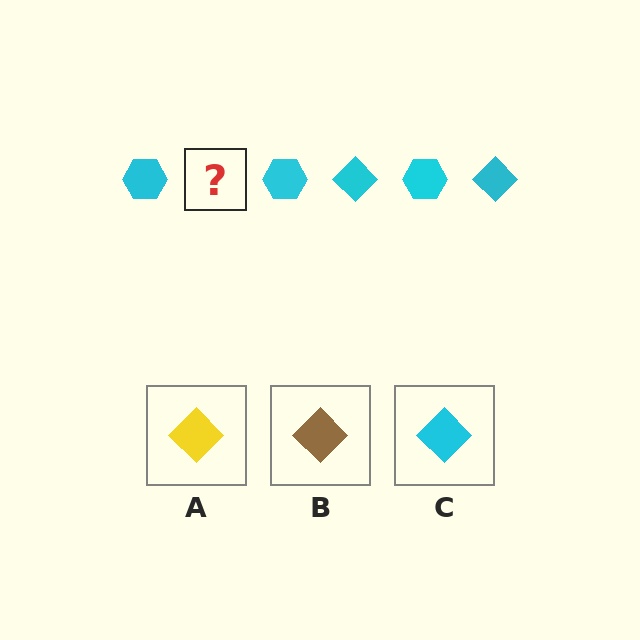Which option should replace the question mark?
Option C.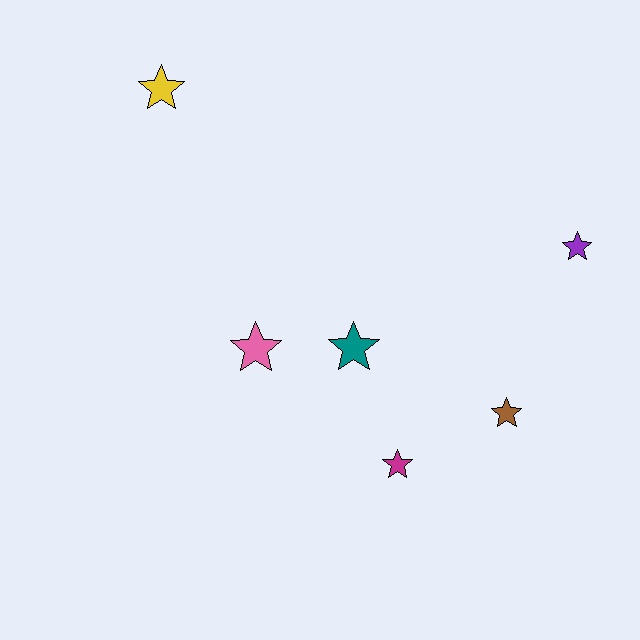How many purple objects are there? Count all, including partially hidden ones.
There is 1 purple object.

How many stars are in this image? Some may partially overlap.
There are 6 stars.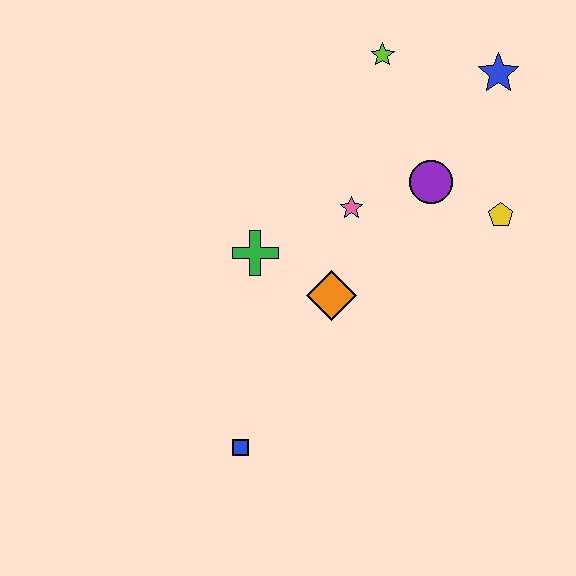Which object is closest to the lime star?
The blue star is closest to the lime star.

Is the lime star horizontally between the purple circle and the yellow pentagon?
No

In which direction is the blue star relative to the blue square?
The blue star is above the blue square.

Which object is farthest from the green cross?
The blue star is farthest from the green cross.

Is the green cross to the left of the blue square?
No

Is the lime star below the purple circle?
No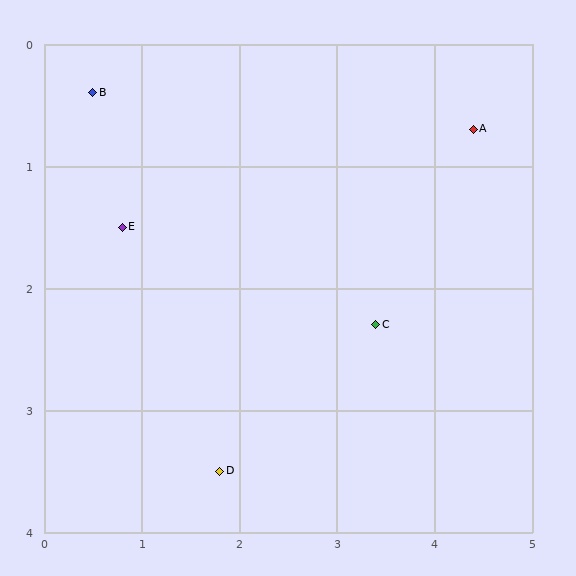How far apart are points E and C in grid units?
Points E and C are about 2.7 grid units apart.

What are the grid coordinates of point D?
Point D is at approximately (1.8, 3.5).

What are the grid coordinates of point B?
Point B is at approximately (0.5, 0.4).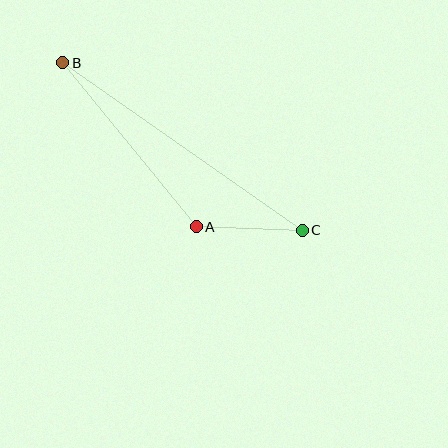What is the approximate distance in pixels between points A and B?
The distance between A and B is approximately 212 pixels.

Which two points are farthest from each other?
Points B and C are farthest from each other.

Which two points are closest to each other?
Points A and C are closest to each other.